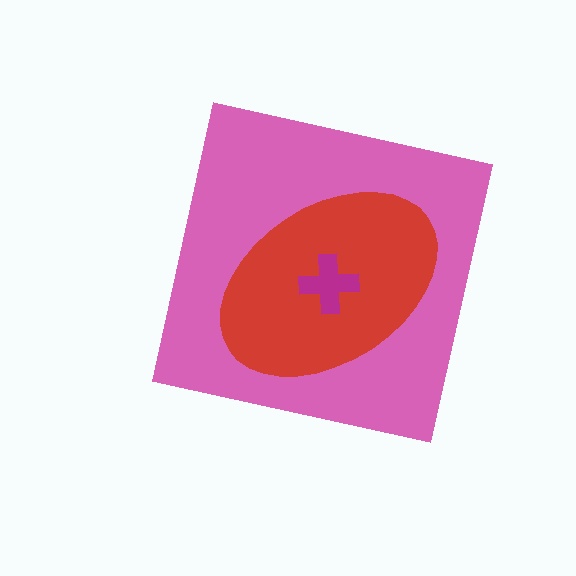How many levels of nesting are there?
3.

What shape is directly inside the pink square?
The red ellipse.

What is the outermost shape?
The pink square.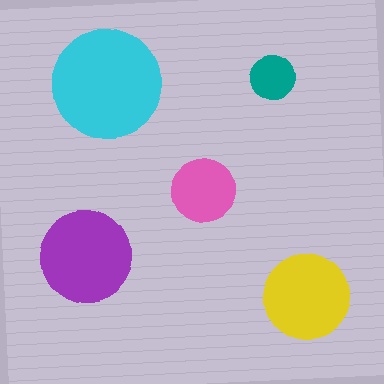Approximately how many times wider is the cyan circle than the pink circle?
About 1.5 times wider.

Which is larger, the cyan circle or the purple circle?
The cyan one.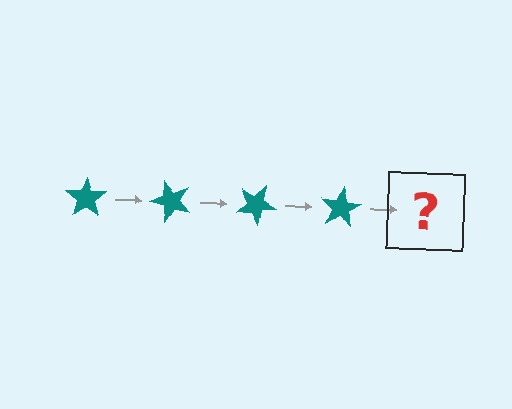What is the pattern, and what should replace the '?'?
The pattern is that the star rotates 50 degrees each step. The '?' should be a teal star rotated 200 degrees.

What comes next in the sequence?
The next element should be a teal star rotated 200 degrees.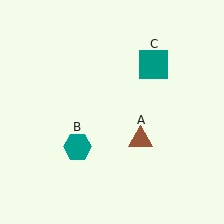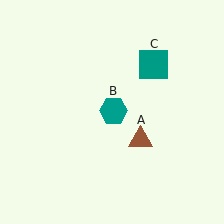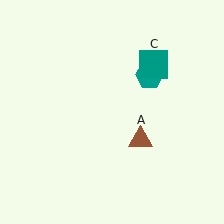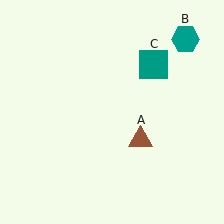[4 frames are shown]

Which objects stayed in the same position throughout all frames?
Brown triangle (object A) and teal square (object C) remained stationary.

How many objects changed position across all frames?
1 object changed position: teal hexagon (object B).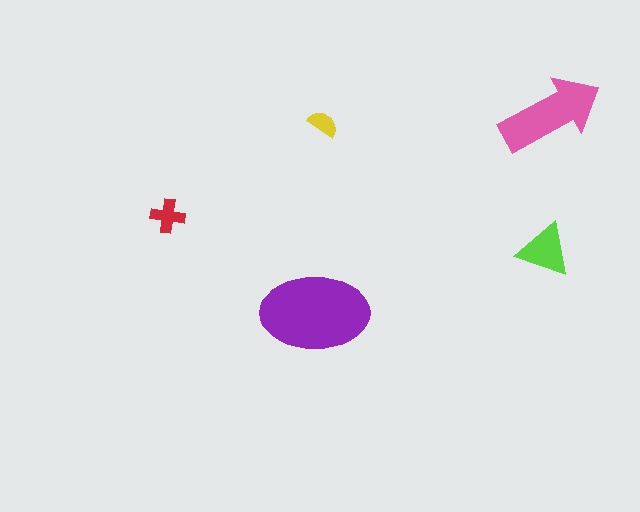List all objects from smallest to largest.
The yellow semicircle, the red cross, the lime triangle, the pink arrow, the purple ellipse.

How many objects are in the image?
There are 5 objects in the image.